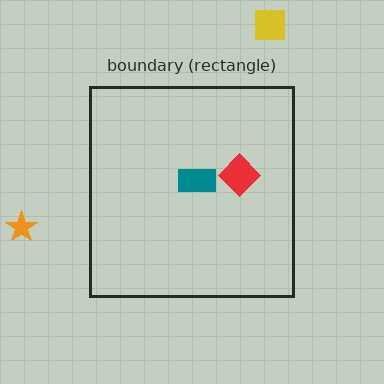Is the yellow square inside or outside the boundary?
Outside.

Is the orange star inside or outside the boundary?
Outside.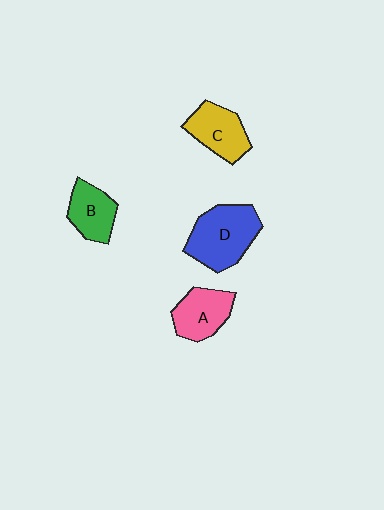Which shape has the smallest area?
Shape B (green).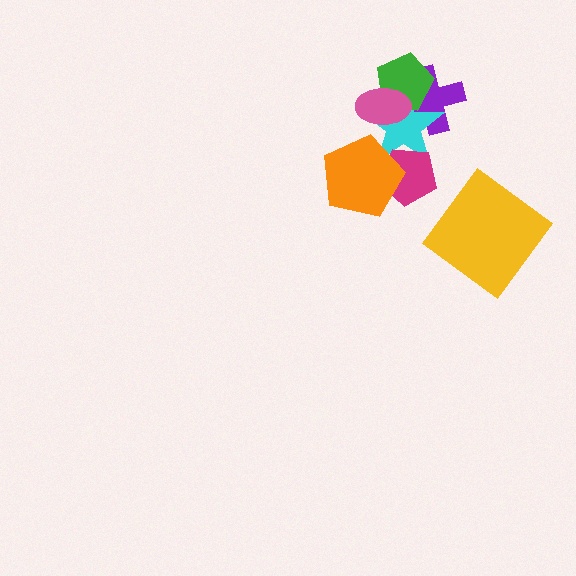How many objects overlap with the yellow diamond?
0 objects overlap with the yellow diamond.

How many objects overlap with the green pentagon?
3 objects overlap with the green pentagon.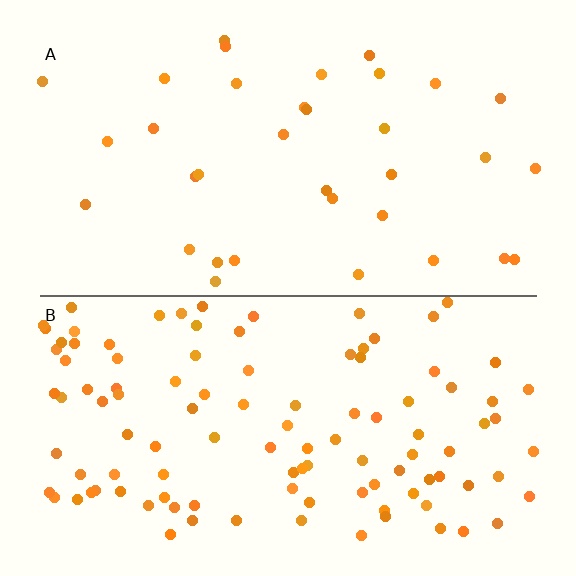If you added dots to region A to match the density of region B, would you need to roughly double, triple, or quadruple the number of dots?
Approximately triple.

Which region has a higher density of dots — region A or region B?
B (the bottom).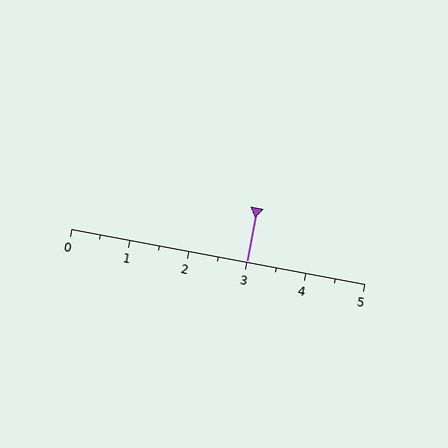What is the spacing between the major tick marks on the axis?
The major ticks are spaced 1 apart.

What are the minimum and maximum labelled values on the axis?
The axis runs from 0 to 5.